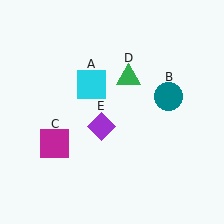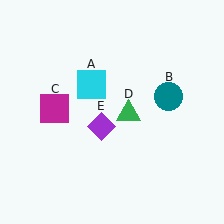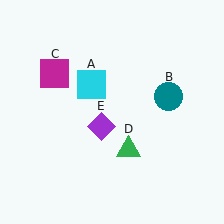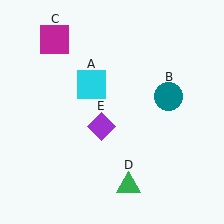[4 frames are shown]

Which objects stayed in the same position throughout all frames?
Cyan square (object A) and teal circle (object B) and purple diamond (object E) remained stationary.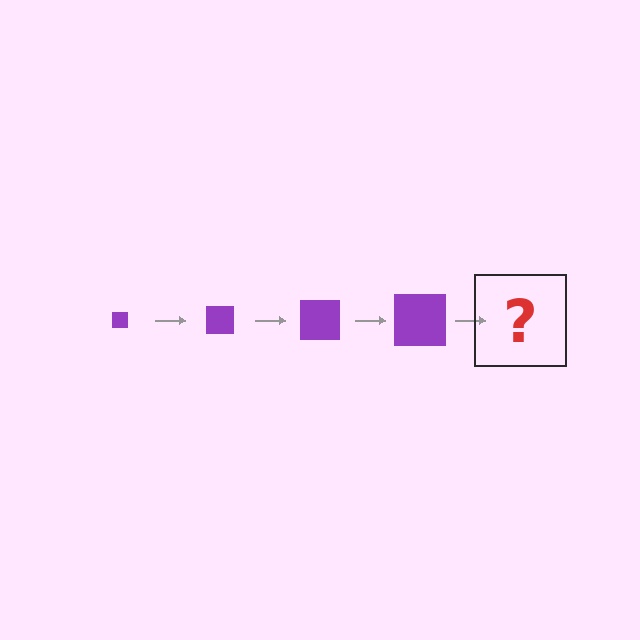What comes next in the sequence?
The next element should be a purple square, larger than the previous one.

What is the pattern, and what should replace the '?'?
The pattern is that the square gets progressively larger each step. The '?' should be a purple square, larger than the previous one.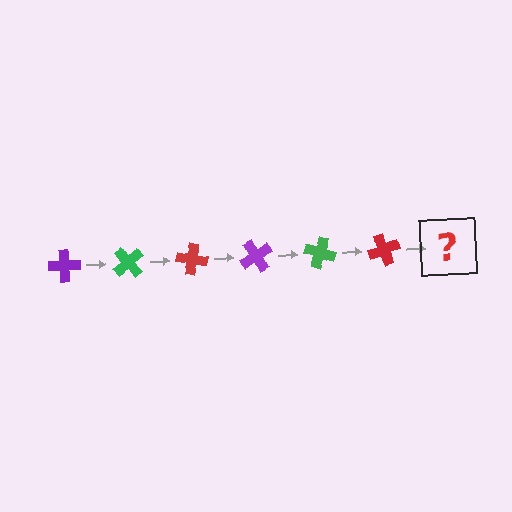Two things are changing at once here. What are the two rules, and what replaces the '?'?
The two rules are that it rotates 50 degrees each step and the color cycles through purple, green, and red. The '?' should be a purple cross, rotated 300 degrees from the start.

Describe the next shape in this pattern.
It should be a purple cross, rotated 300 degrees from the start.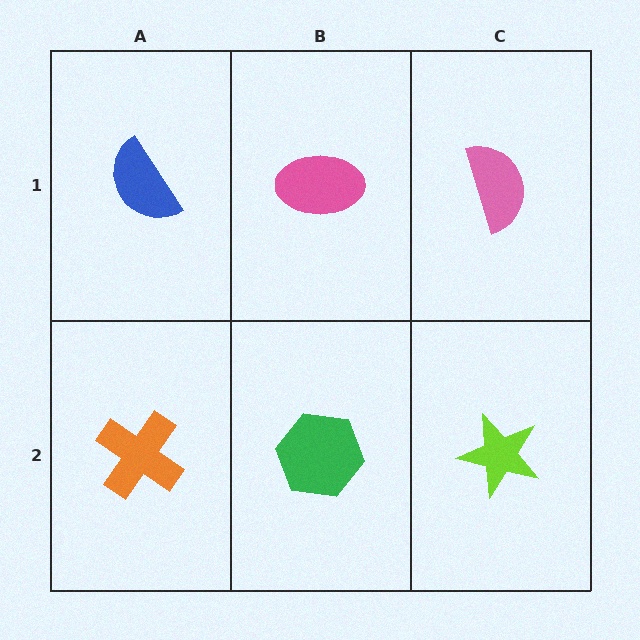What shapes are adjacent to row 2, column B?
A pink ellipse (row 1, column B), an orange cross (row 2, column A), a lime star (row 2, column C).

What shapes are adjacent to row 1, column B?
A green hexagon (row 2, column B), a blue semicircle (row 1, column A), a pink semicircle (row 1, column C).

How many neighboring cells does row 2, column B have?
3.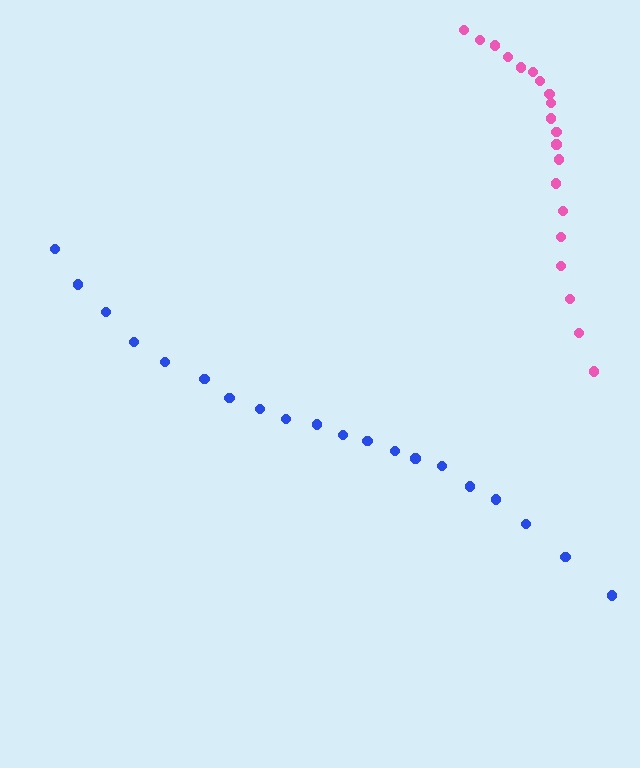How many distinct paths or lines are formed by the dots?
There are 2 distinct paths.